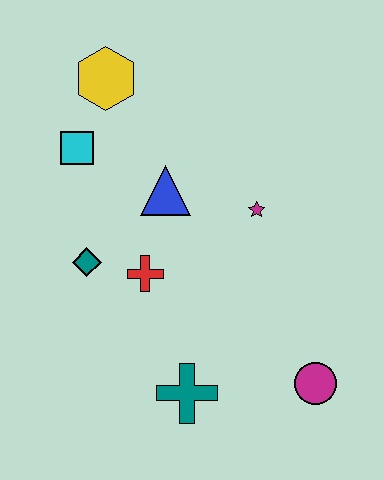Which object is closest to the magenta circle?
The teal cross is closest to the magenta circle.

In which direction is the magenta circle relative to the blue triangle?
The magenta circle is below the blue triangle.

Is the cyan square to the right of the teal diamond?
No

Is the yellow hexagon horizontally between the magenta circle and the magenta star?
No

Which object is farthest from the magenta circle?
The yellow hexagon is farthest from the magenta circle.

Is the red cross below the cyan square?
Yes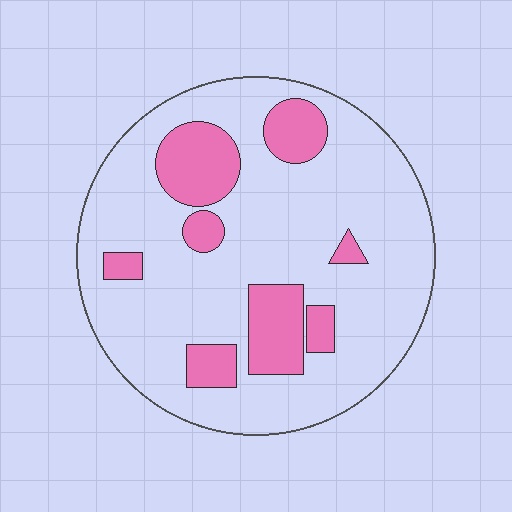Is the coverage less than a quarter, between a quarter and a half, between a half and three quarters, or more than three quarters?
Less than a quarter.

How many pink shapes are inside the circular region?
8.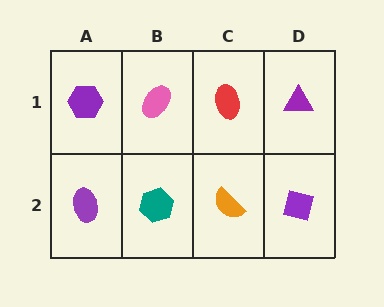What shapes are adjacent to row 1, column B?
A teal hexagon (row 2, column B), a purple hexagon (row 1, column A), a red ellipse (row 1, column C).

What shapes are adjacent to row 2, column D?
A purple triangle (row 1, column D), an orange semicircle (row 2, column C).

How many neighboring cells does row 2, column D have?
2.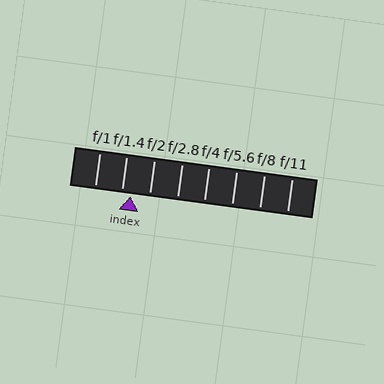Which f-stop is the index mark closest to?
The index mark is closest to f/1.4.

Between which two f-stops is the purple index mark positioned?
The index mark is between f/1.4 and f/2.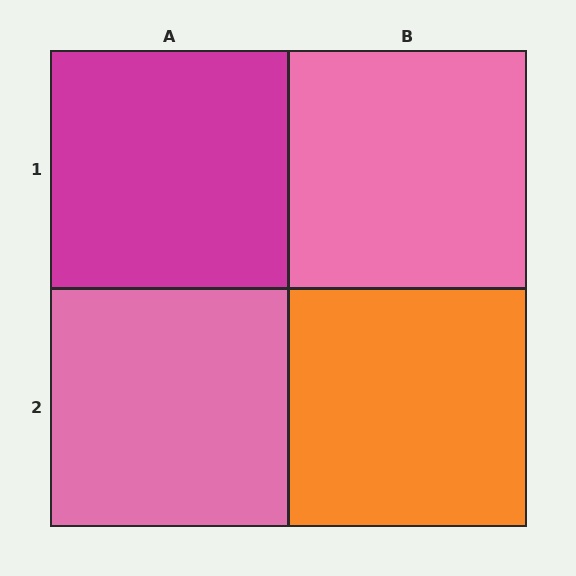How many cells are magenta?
1 cell is magenta.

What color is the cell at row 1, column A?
Magenta.